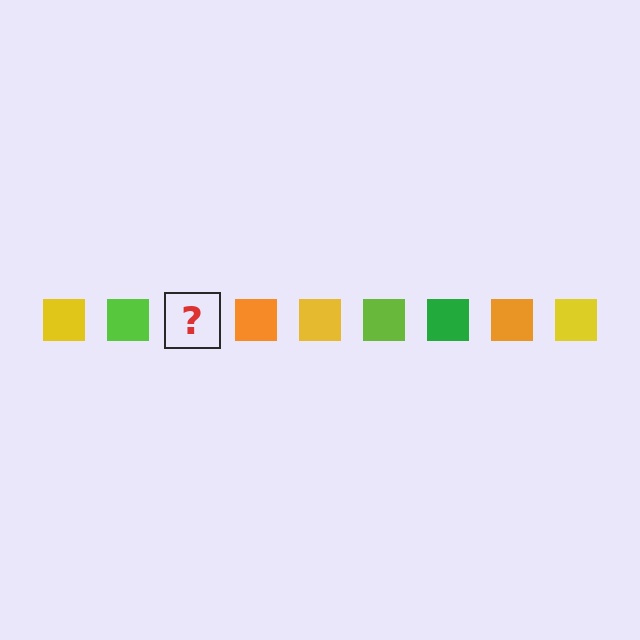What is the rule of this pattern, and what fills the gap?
The rule is that the pattern cycles through yellow, lime, green, orange squares. The gap should be filled with a green square.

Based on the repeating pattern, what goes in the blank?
The blank should be a green square.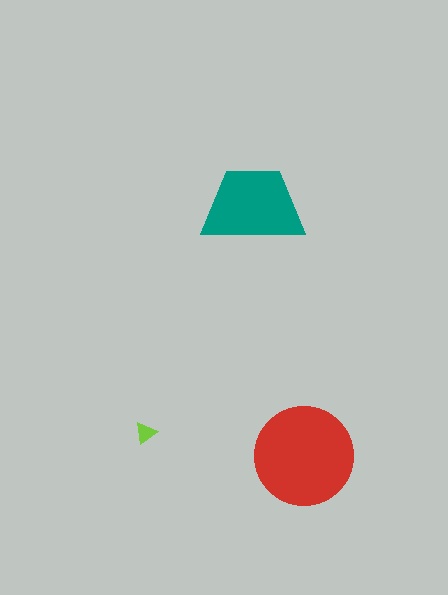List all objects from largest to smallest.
The red circle, the teal trapezoid, the lime triangle.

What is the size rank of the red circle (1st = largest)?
1st.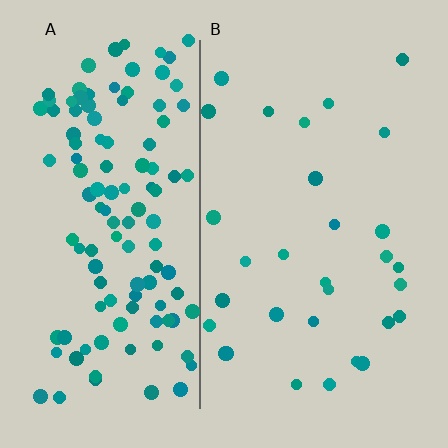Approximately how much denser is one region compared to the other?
Approximately 4.0× — region A over region B.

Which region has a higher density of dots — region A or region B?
A (the left).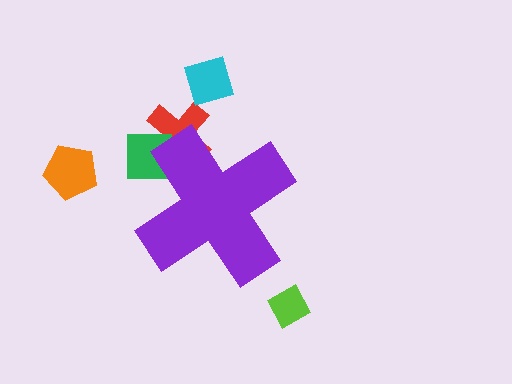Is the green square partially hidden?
Yes, the green square is partially hidden behind the purple cross.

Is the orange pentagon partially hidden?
No, the orange pentagon is fully visible.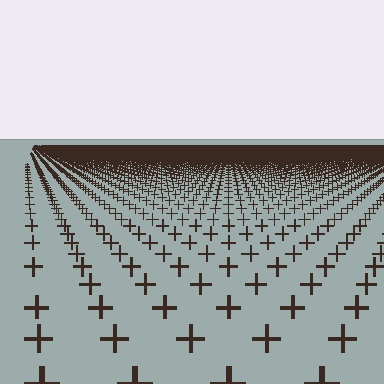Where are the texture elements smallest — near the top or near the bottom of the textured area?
Near the top.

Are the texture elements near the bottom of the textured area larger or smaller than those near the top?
Larger. Near the bottom, elements are closer to the viewer and appear at a bigger on-screen size.